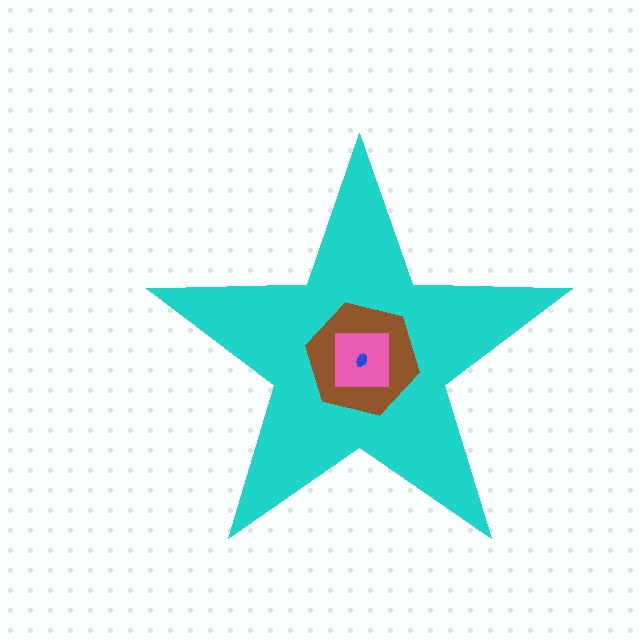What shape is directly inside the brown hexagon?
The pink square.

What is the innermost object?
The blue ellipse.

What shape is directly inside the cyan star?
The brown hexagon.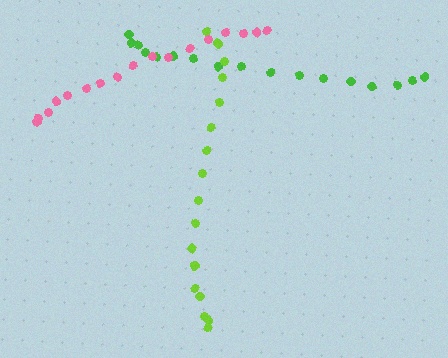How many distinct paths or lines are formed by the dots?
There are 3 distinct paths.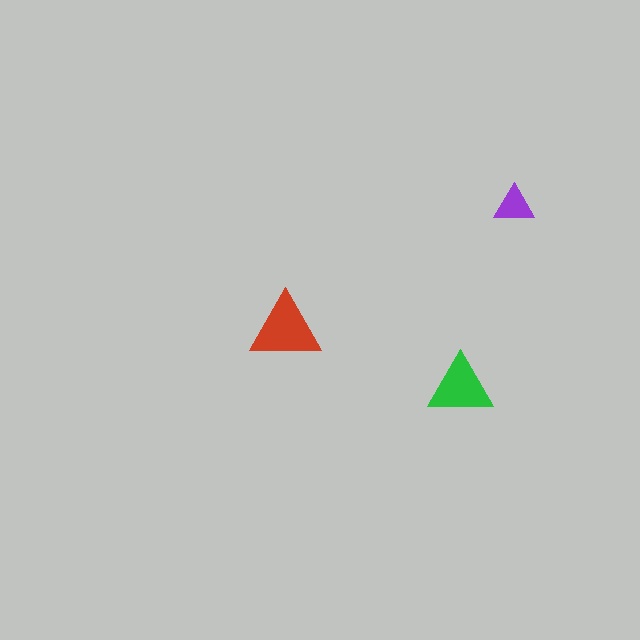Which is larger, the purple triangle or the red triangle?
The red one.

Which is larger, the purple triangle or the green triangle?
The green one.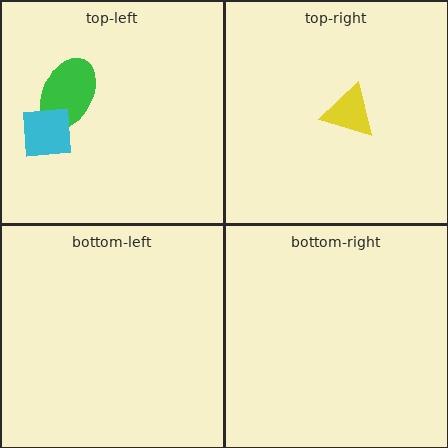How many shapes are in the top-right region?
1.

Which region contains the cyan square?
The top-left region.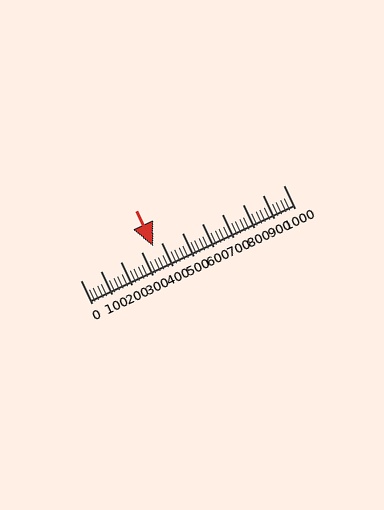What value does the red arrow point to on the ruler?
The red arrow points to approximately 360.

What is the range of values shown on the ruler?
The ruler shows values from 0 to 1000.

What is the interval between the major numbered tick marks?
The major tick marks are spaced 100 units apart.